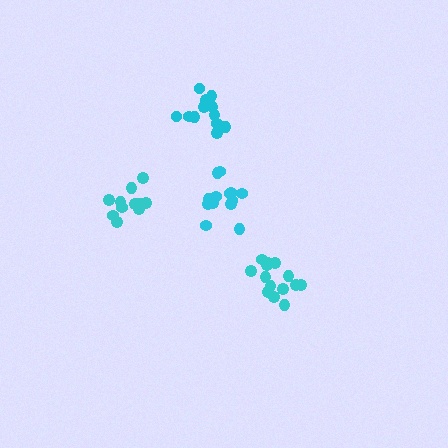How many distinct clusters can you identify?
There are 4 distinct clusters.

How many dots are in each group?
Group 1: 13 dots, Group 2: 11 dots, Group 3: 12 dots, Group 4: 14 dots (50 total).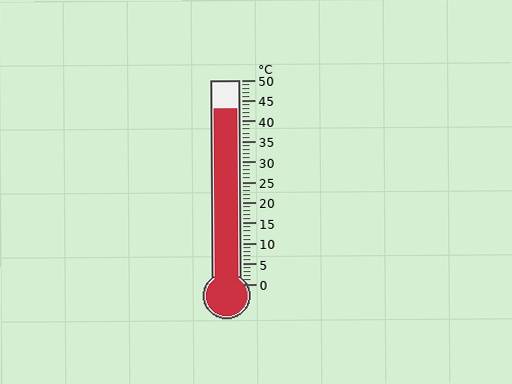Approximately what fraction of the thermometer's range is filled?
The thermometer is filled to approximately 85% of its range.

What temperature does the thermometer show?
The thermometer shows approximately 43°C.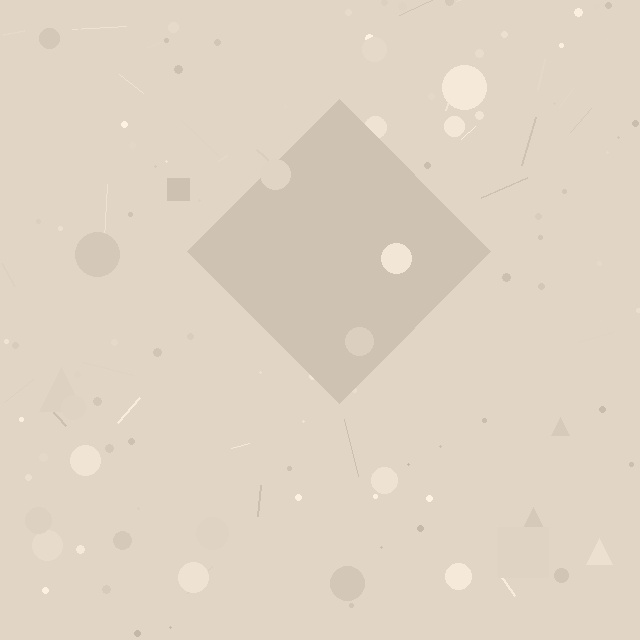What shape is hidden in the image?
A diamond is hidden in the image.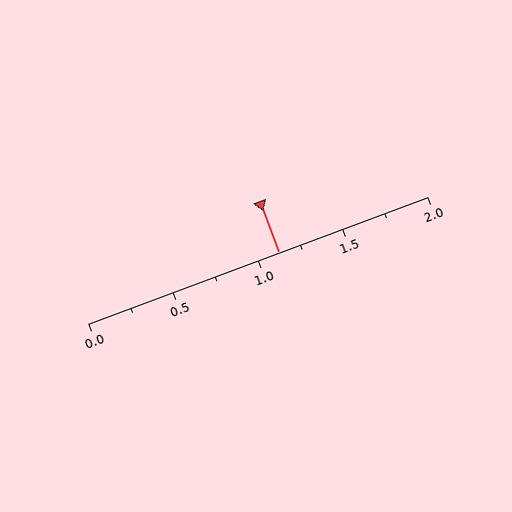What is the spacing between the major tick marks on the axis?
The major ticks are spaced 0.5 apart.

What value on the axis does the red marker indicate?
The marker indicates approximately 1.12.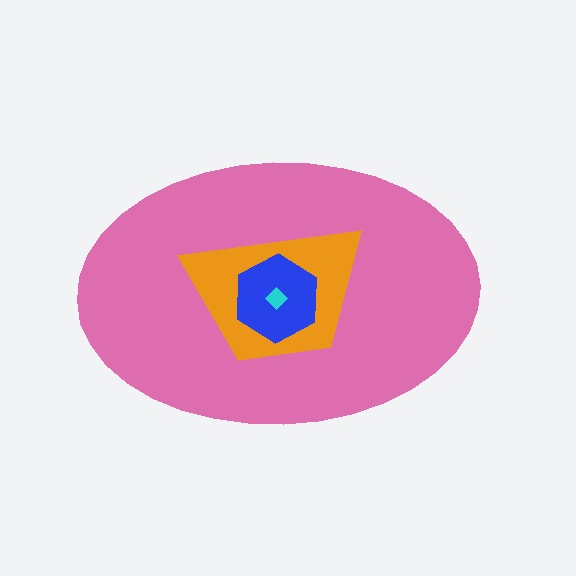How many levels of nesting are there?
4.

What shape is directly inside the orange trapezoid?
The blue hexagon.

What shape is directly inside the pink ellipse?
The orange trapezoid.